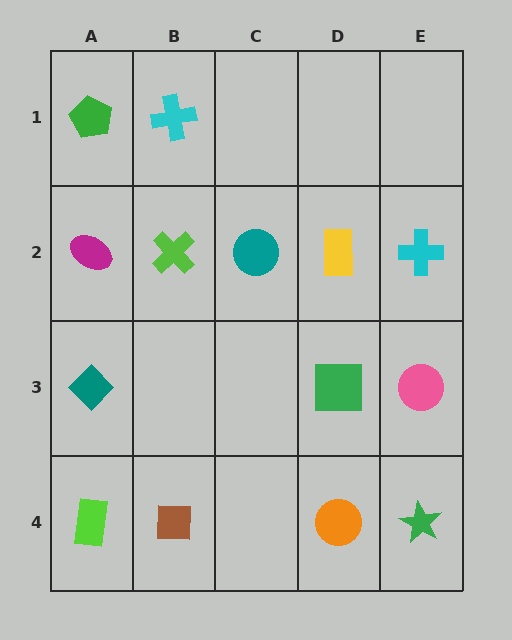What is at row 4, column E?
A green star.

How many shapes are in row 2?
5 shapes.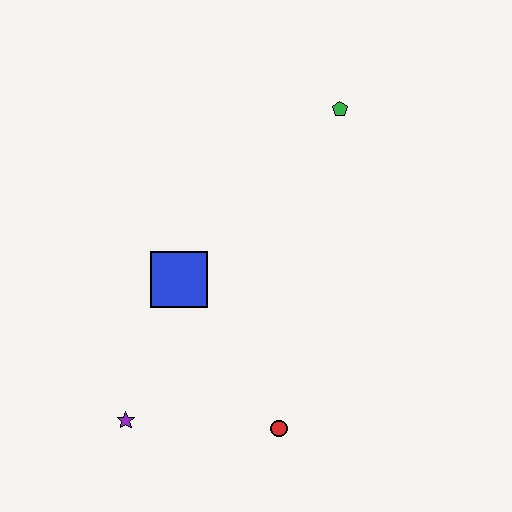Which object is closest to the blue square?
The purple star is closest to the blue square.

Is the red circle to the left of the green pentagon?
Yes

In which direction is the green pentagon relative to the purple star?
The green pentagon is above the purple star.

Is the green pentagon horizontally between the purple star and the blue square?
No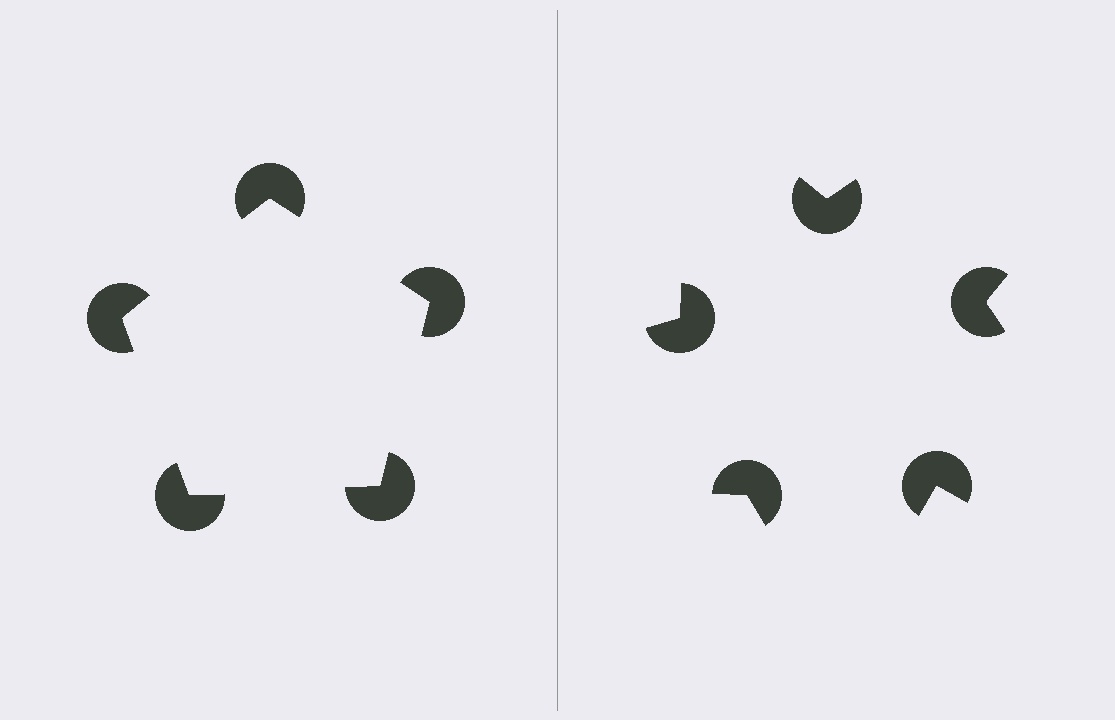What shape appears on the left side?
An illusory pentagon.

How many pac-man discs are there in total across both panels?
10 — 5 on each side.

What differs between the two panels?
The pac-man discs are positioned identically on both sides; only the wedge orientations differ. On the left they align to a pentagon; on the right they are misaligned.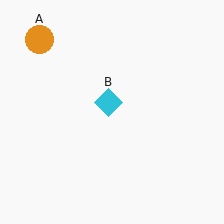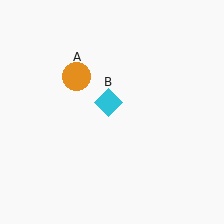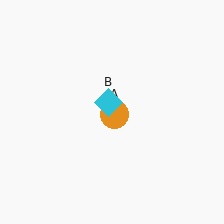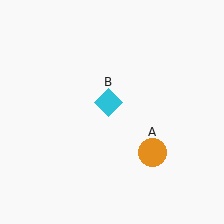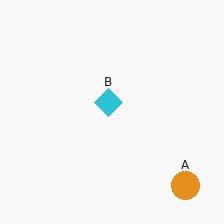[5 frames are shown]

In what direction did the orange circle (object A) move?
The orange circle (object A) moved down and to the right.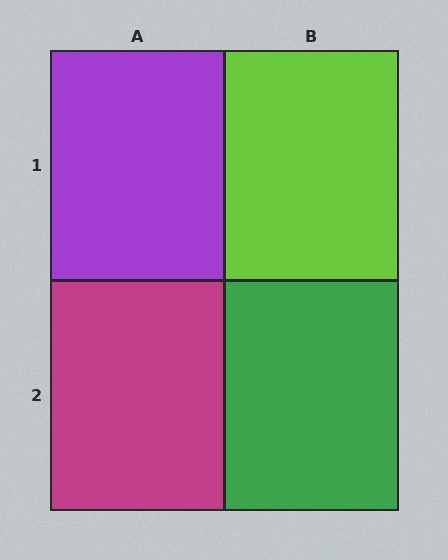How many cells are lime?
1 cell is lime.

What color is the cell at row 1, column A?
Purple.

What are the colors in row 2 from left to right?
Magenta, green.